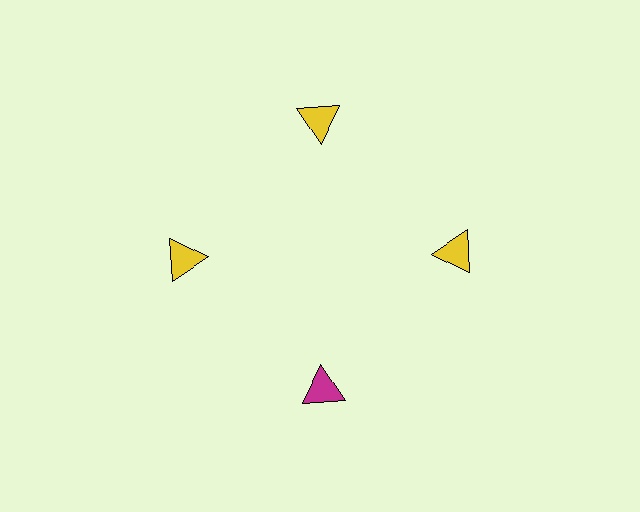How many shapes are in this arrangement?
There are 4 shapes arranged in a ring pattern.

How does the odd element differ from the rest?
It has a different color: magenta instead of yellow.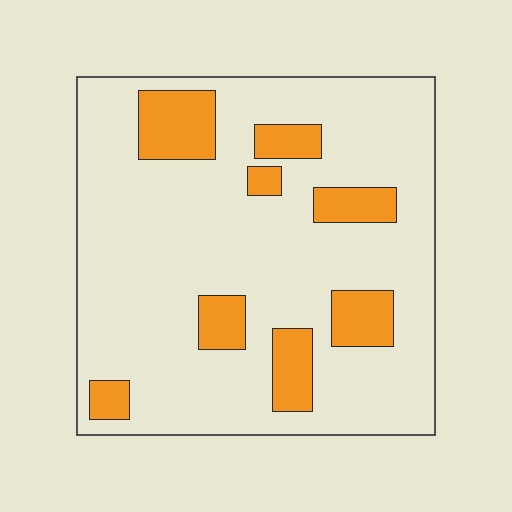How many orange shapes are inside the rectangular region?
8.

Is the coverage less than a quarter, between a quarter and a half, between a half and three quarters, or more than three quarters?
Less than a quarter.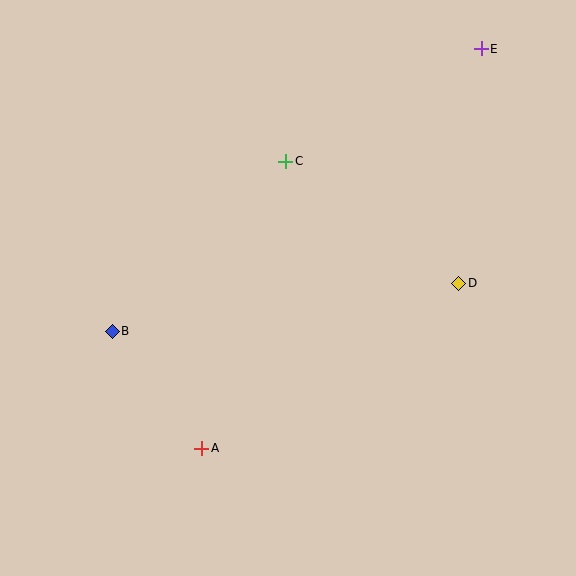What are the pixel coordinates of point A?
Point A is at (201, 448).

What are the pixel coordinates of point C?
Point C is at (286, 161).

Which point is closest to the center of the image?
Point C at (286, 161) is closest to the center.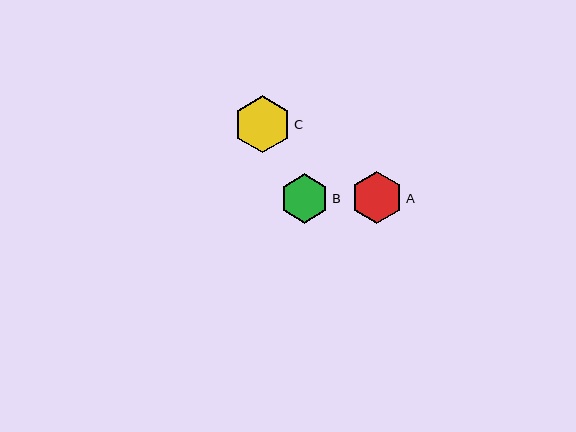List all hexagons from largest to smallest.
From largest to smallest: C, A, B.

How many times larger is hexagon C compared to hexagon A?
Hexagon C is approximately 1.1 times the size of hexagon A.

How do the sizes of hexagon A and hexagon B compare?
Hexagon A and hexagon B are approximately the same size.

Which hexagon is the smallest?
Hexagon B is the smallest with a size of approximately 50 pixels.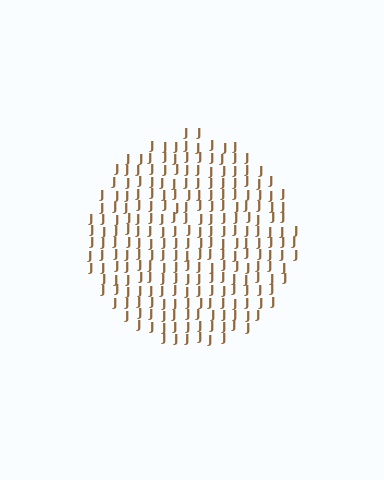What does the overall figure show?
The overall figure shows a circle.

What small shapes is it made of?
It is made of small letter J's.